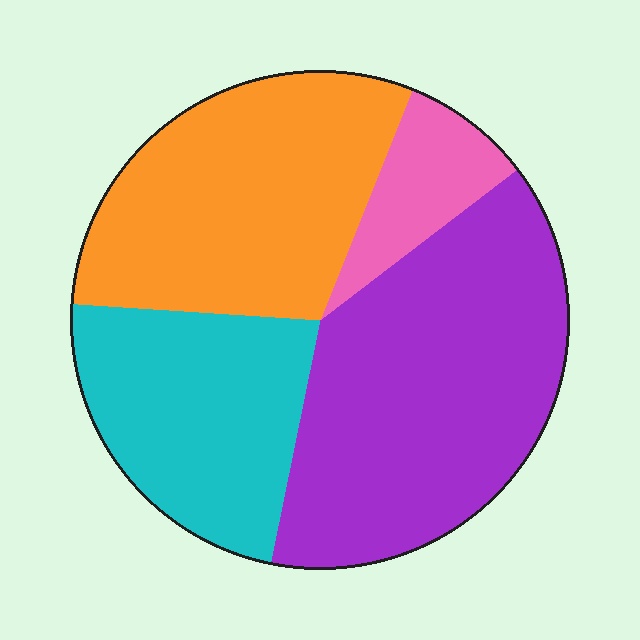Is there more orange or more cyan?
Orange.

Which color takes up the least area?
Pink, at roughly 10%.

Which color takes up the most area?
Purple, at roughly 40%.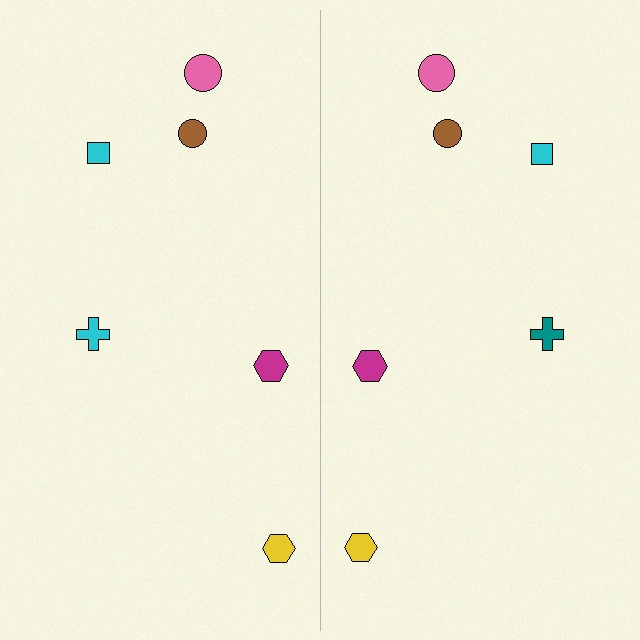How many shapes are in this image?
There are 12 shapes in this image.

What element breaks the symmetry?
The teal cross on the right side breaks the symmetry — its mirror counterpart is cyan.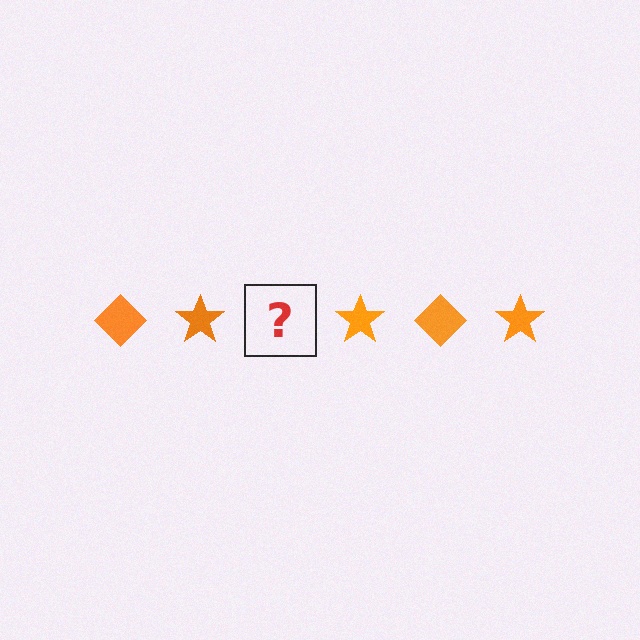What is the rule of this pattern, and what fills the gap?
The rule is that the pattern cycles through diamond, star shapes in orange. The gap should be filled with an orange diamond.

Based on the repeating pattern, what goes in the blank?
The blank should be an orange diamond.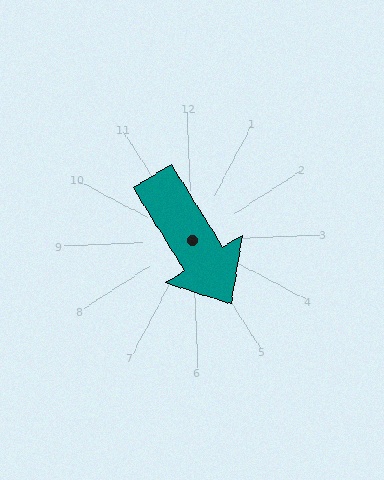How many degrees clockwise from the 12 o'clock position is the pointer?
Approximately 151 degrees.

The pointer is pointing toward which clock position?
Roughly 5 o'clock.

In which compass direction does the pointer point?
Southeast.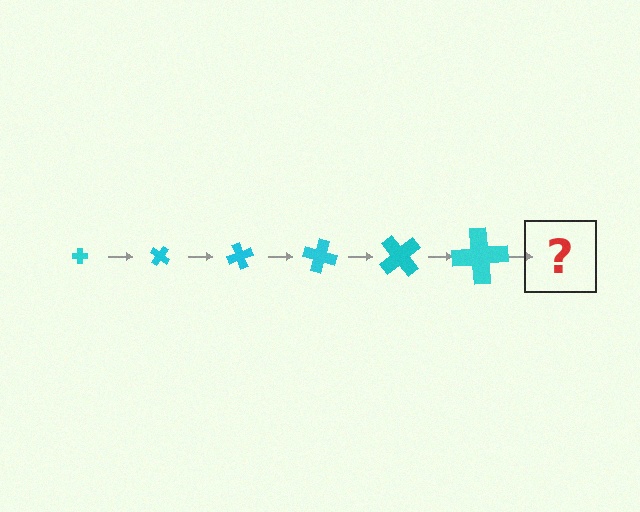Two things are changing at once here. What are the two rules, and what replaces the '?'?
The two rules are that the cross grows larger each step and it rotates 35 degrees each step. The '?' should be a cross, larger than the previous one and rotated 210 degrees from the start.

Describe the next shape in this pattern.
It should be a cross, larger than the previous one and rotated 210 degrees from the start.